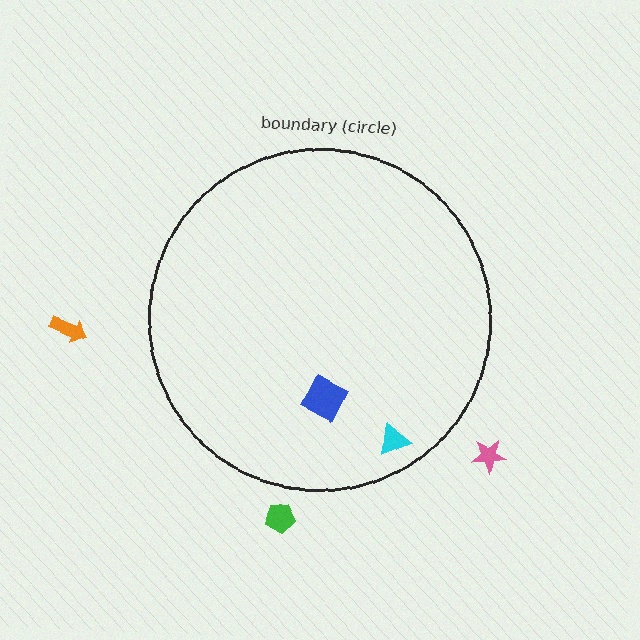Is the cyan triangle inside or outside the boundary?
Inside.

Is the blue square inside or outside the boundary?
Inside.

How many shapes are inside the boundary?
2 inside, 3 outside.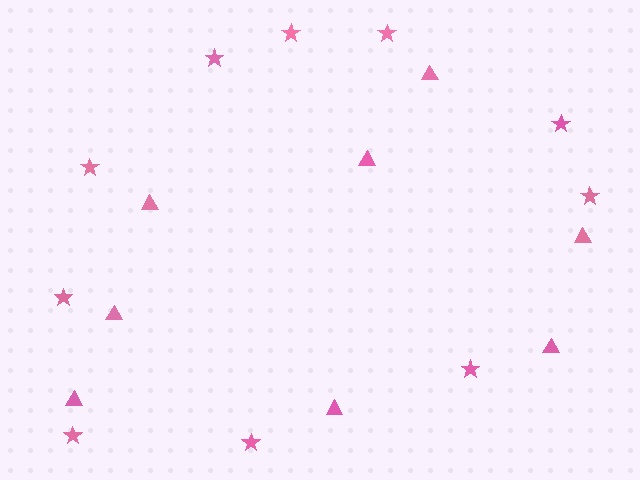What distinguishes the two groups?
There are 2 groups: one group of triangles (8) and one group of stars (10).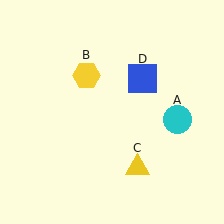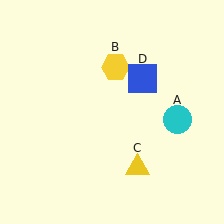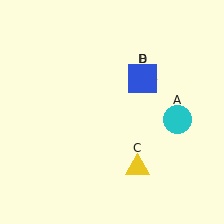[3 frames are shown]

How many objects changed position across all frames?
1 object changed position: yellow hexagon (object B).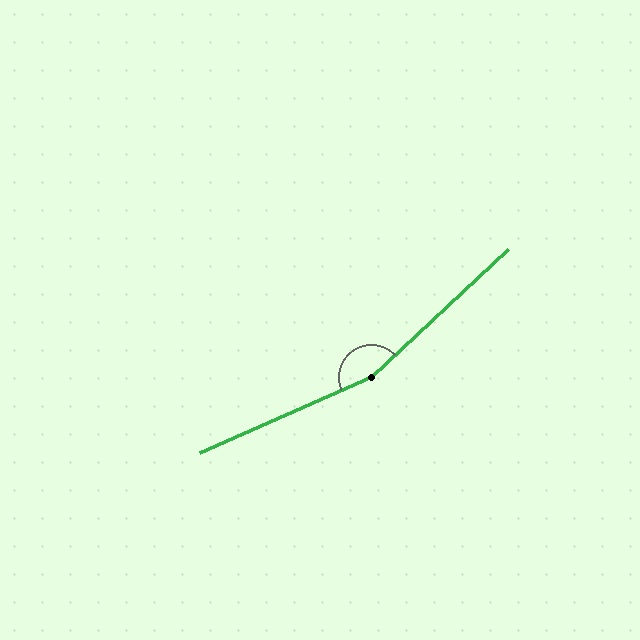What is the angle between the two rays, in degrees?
Approximately 161 degrees.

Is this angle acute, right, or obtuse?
It is obtuse.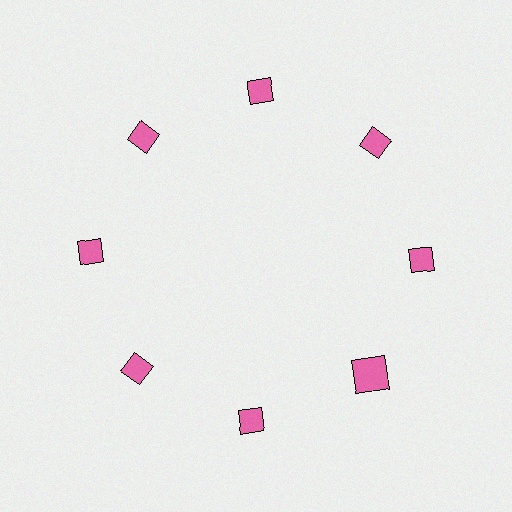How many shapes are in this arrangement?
There are 8 shapes arranged in a ring pattern.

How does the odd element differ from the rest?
It has a different shape: square instead of diamond.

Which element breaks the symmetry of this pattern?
The pink square at roughly the 4 o'clock position breaks the symmetry. All other shapes are pink diamonds.